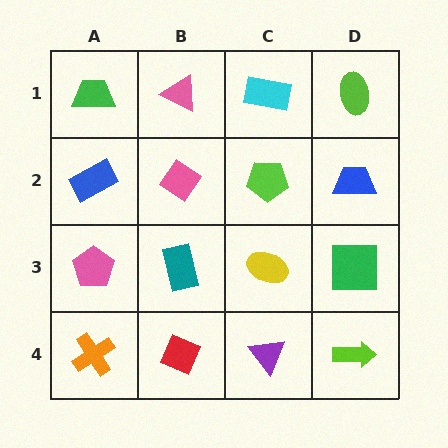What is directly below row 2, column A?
A pink pentagon.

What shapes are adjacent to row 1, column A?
A blue rectangle (row 2, column A), a pink triangle (row 1, column B).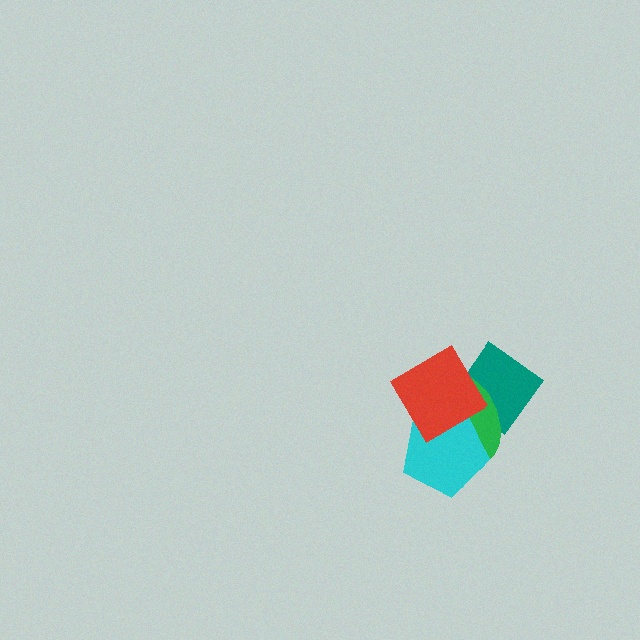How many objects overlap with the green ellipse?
3 objects overlap with the green ellipse.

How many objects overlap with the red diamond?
3 objects overlap with the red diamond.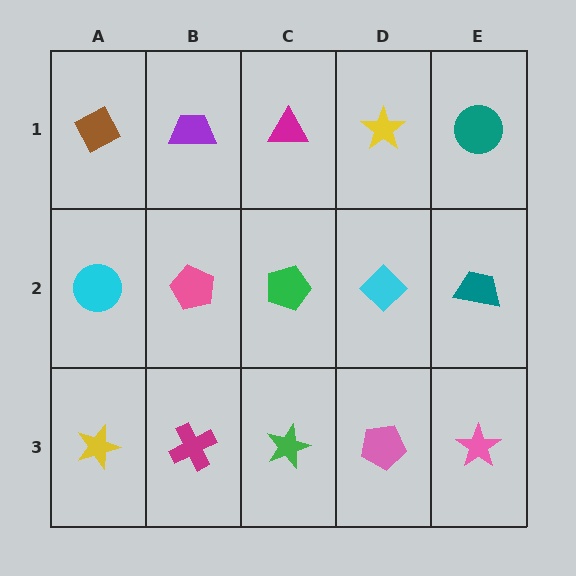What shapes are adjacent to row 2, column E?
A teal circle (row 1, column E), a pink star (row 3, column E), a cyan diamond (row 2, column D).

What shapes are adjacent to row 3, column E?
A teal trapezoid (row 2, column E), a pink pentagon (row 3, column D).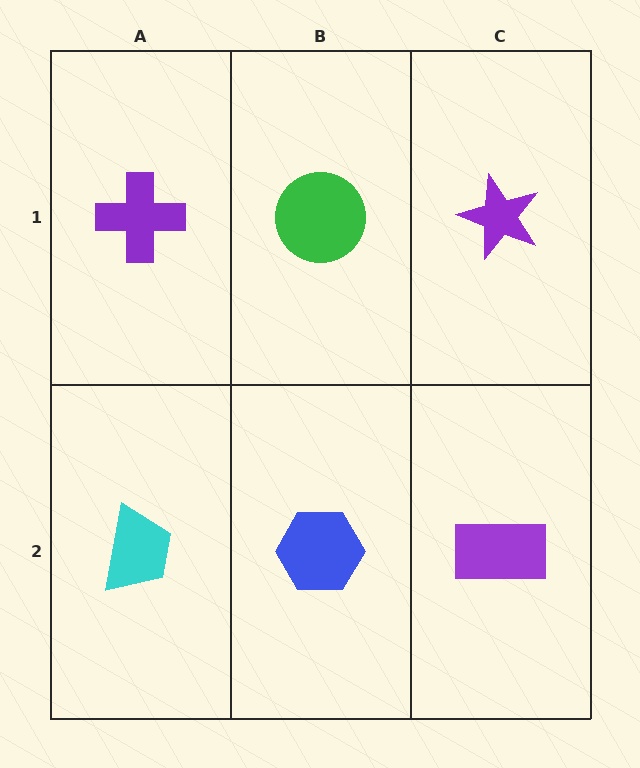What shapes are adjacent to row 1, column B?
A blue hexagon (row 2, column B), a purple cross (row 1, column A), a purple star (row 1, column C).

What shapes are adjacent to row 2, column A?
A purple cross (row 1, column A), a blue hexagon (row 2, column B).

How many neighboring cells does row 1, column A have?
2.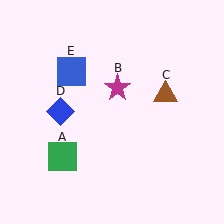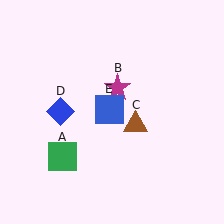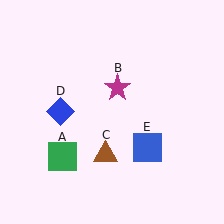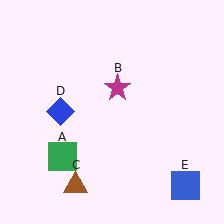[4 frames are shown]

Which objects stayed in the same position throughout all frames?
Green square (object A) and magenta star (object B) and blue diamond (object D) remained stationary.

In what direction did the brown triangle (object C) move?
The brown triangle (object C) moved down and to the left.